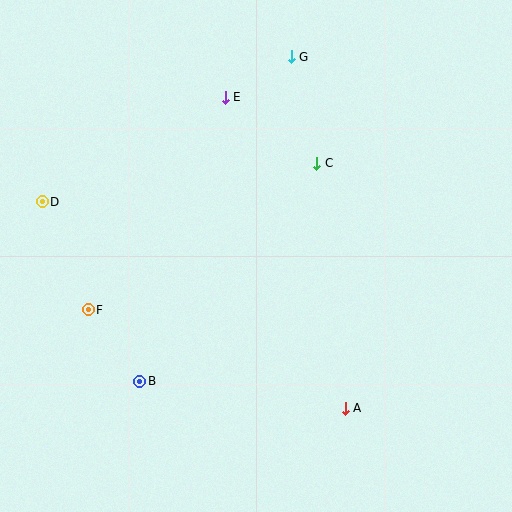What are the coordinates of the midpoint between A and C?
The midpoint between A and C is at (331, 286).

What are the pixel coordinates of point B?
Point B is at (140, 381).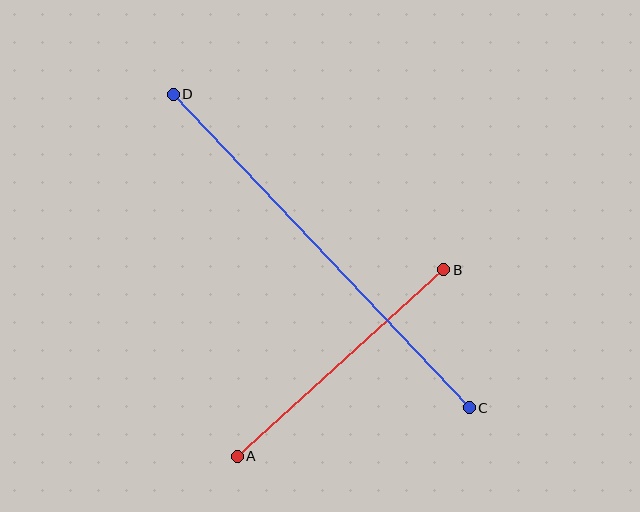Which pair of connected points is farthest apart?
Points C and D are farthest apart.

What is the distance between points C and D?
The distance is approximately 431 pixels.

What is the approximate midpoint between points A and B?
The midpoint is at approximately (341, 363) pixels.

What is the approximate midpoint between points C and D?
The midpoint is at approximately (321, 251) pixels.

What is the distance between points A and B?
The distance is approximately 278 pixels.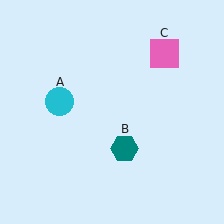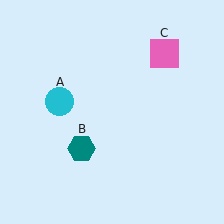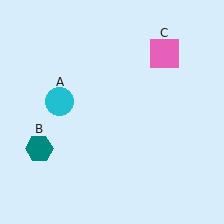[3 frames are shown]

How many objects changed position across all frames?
1 object changed position: teal hexagon (object B).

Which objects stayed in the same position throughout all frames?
Cyan circle (object A) and pink square (object C) remained stationary.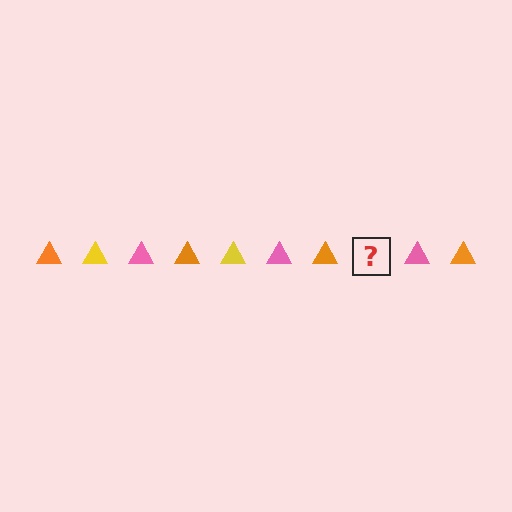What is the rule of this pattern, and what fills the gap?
The rule is that the pattern cycles through orange, yellow, pink triangles. The gap should be filled with a yellow triangle.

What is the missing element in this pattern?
The missing element is a yellow triangle.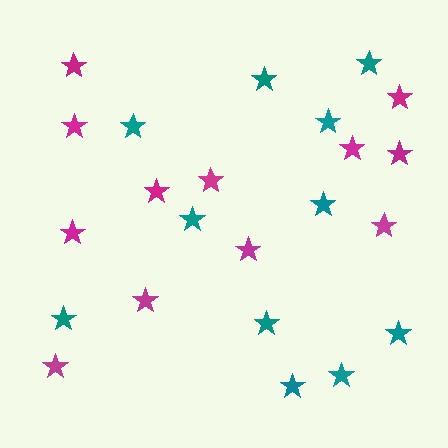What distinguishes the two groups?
There are 2 groups: one group of magenta stars (12) and one group of teal stars (11).